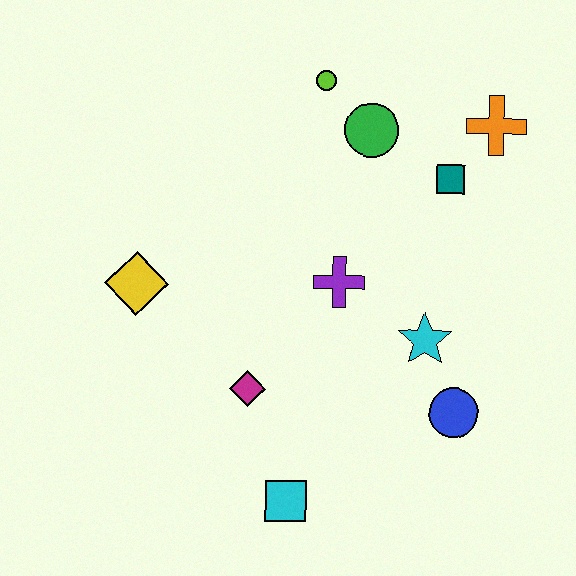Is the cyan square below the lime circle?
Yes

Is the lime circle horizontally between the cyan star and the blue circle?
No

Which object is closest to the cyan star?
The blue circle is closest to the cyan star.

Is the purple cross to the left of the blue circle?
Yes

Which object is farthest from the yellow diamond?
The orange cross is farthest from the yellow diamond.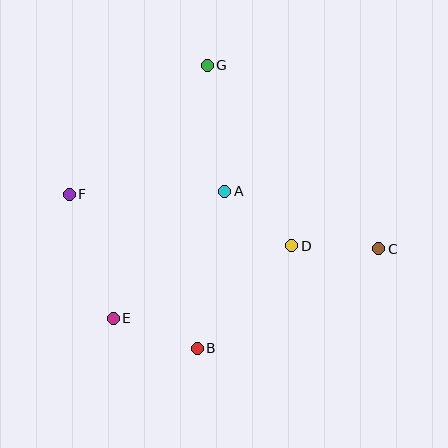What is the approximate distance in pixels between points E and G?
The distance between E and G is approximately 270 pixels.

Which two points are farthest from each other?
Points C and F are farthest from each other.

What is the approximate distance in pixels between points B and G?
The distance between B and G is approximately 284 pixels.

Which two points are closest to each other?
Points A and D are closest to each other.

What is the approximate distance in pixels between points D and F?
The distance between D and F is approximately 229 pixels.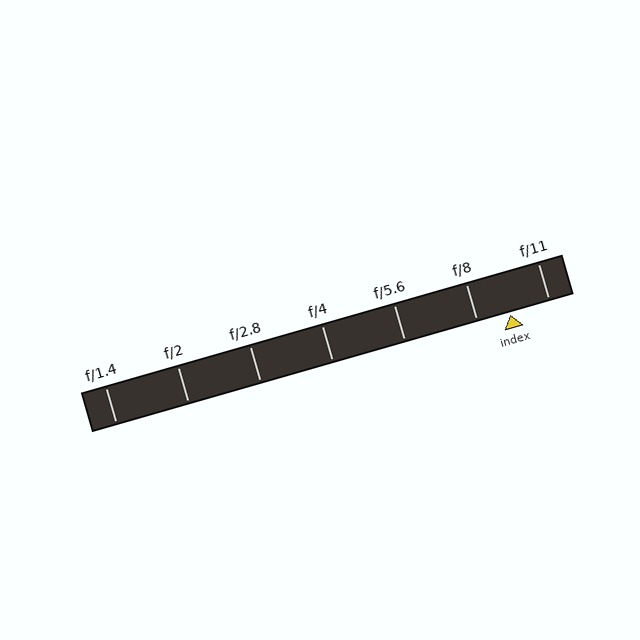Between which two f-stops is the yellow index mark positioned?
The index mark is between f/8 and f/11.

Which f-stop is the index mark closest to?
The index mark is closest to f/8.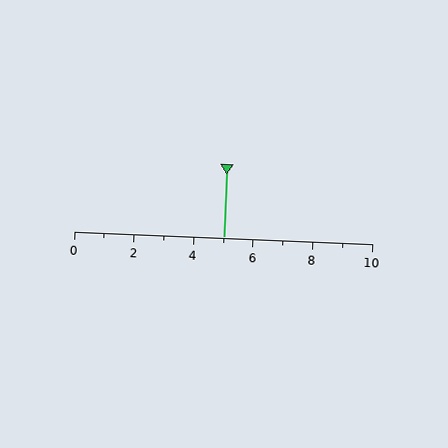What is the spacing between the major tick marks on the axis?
The major ticks are spaced 2 apart.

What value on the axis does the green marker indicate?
The marker indicates approximately 5.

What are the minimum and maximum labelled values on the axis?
The axis runs from 0 to 10.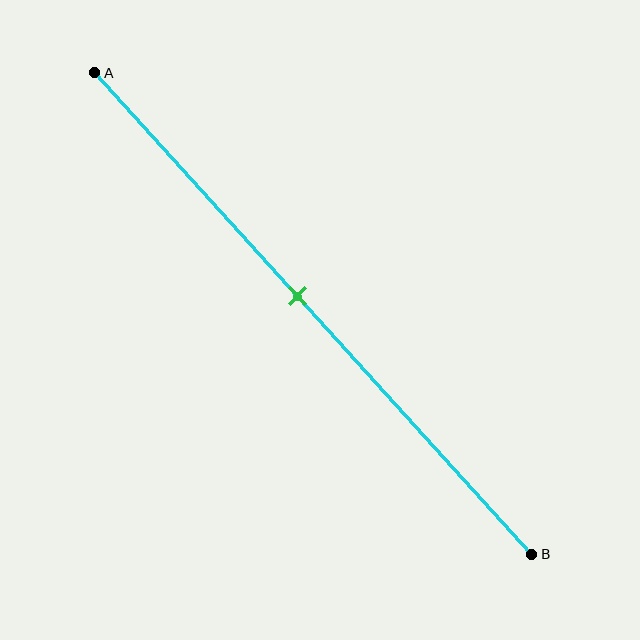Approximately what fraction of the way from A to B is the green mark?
The green mark is approximately 45% of the way from A to B.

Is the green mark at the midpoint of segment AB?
No, the mark is at about 45% from A, not at the 50% midpoint.